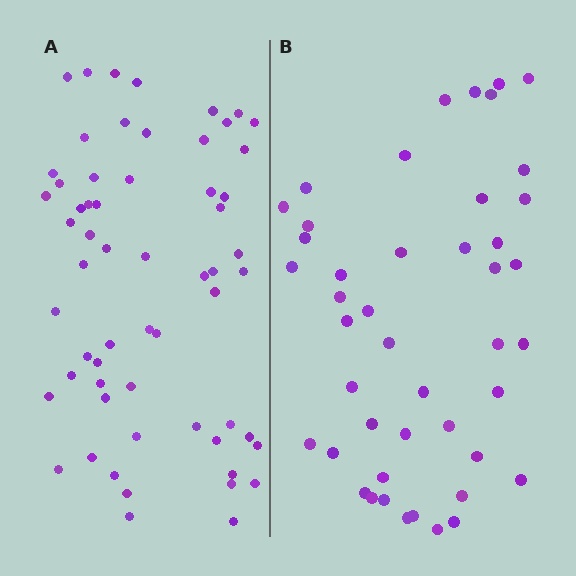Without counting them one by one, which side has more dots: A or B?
Region A (the left region) has more dots.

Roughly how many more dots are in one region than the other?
Region A has approximately 15 more dots than region B.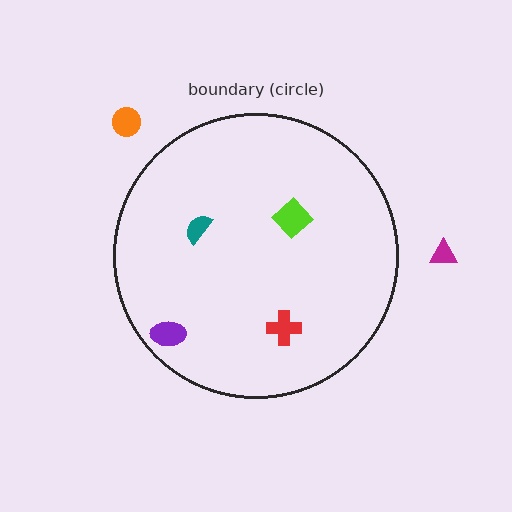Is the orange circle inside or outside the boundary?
Outside.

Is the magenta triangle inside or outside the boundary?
Outside.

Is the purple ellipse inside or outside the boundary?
Inside.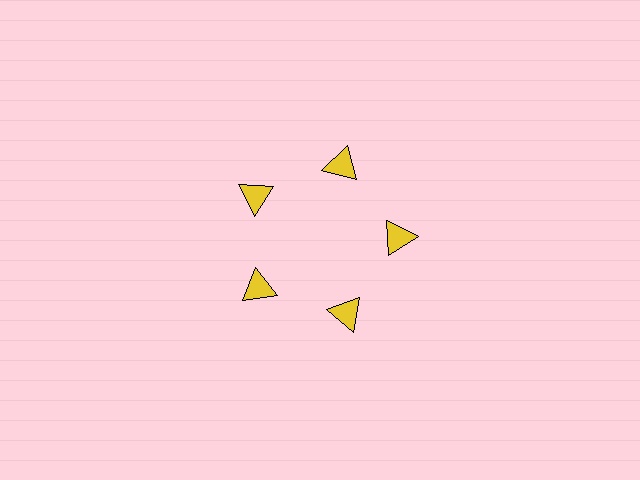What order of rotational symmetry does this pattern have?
This pattern has 5-fold rotational symmetry.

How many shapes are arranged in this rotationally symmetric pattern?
There are 5 shapes, arranged in 5 groups of 1.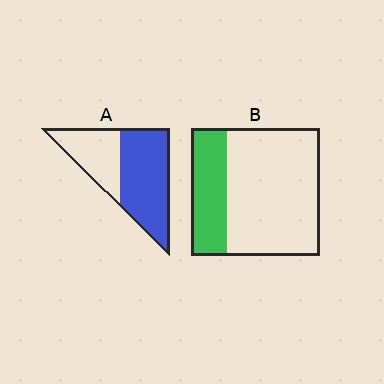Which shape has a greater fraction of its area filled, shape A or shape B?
Shape A.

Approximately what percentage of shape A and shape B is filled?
A is approximately 60% and B is approximately 30%.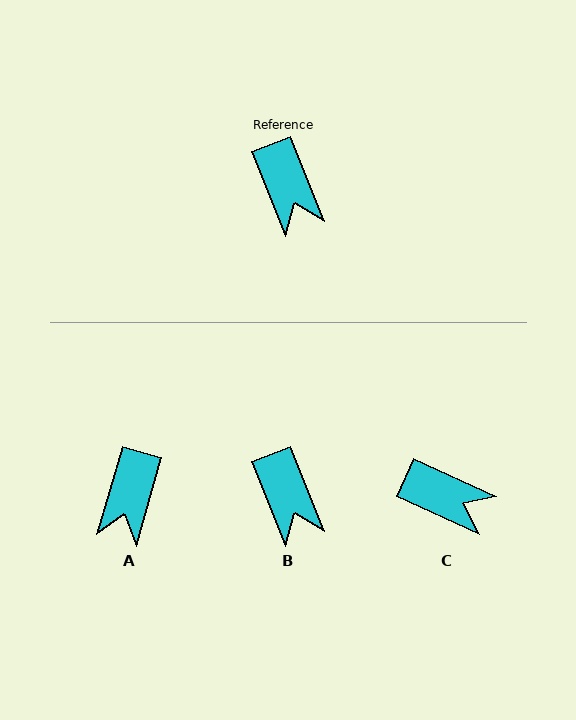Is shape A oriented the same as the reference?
No, it is off by about 38 degrees.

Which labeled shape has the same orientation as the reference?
B.